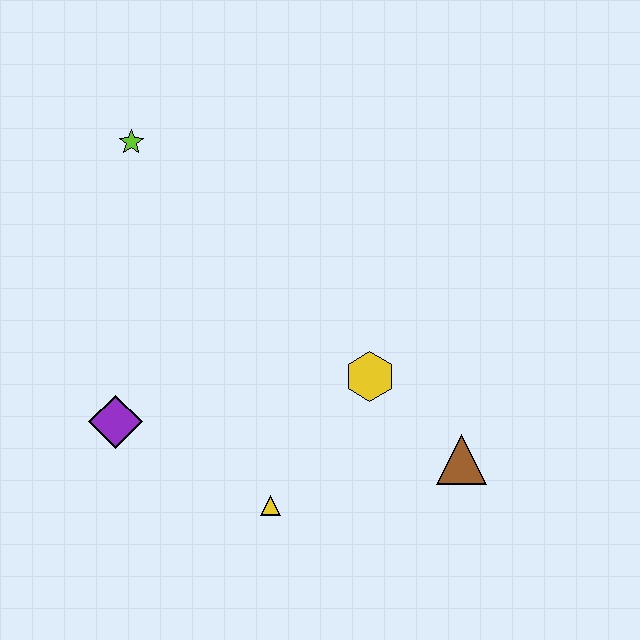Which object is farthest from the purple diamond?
The brown triangle is farthest from the purple diamond.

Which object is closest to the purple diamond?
The yellow triangle is closest to the purple diamond.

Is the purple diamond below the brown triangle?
No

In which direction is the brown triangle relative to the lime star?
The brown triangle is to the right of the lime star.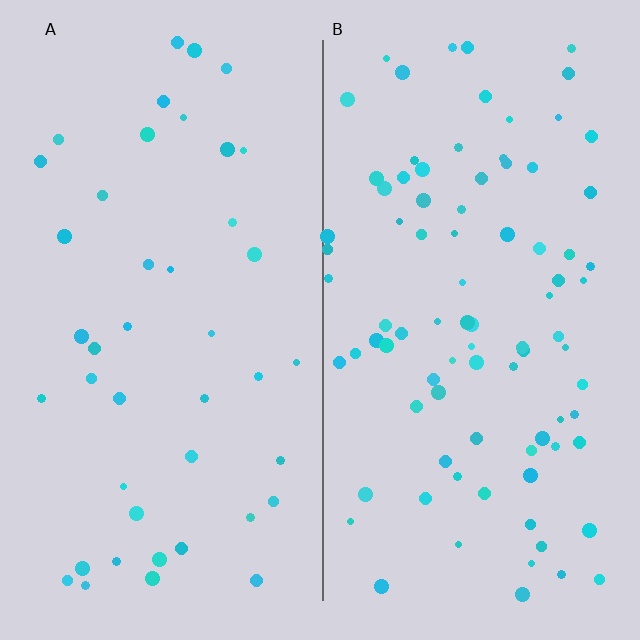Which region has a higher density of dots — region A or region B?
B (the right).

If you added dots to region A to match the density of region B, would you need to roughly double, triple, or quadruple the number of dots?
Approximately double.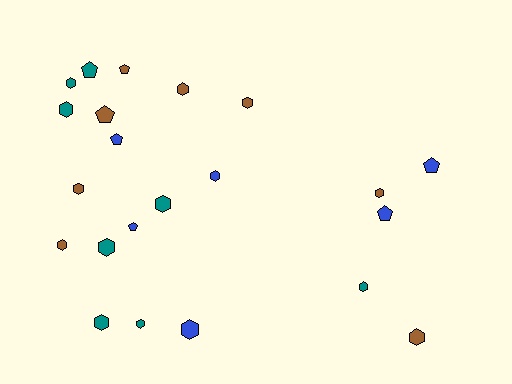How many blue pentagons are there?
There are 4 blue pentagons.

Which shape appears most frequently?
Hexagon, with 15 objects.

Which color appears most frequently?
Brown, with 8 objects.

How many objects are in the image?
There are 22 objects.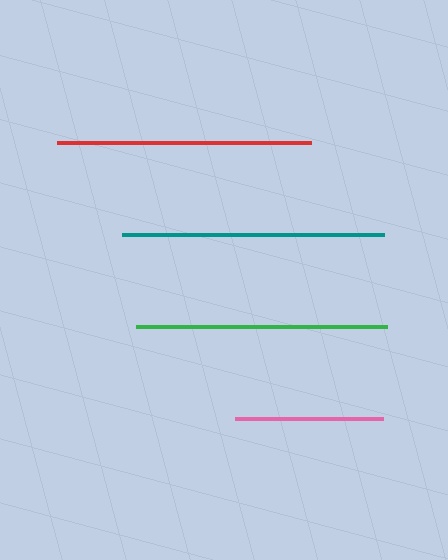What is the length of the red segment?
The red segment is approximately 254 pixels long.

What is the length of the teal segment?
The teal segment is approximately 263 pixels long.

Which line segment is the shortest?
The pink line is the shortest at approximately 148 pixels.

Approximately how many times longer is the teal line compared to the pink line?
The teal line is approximately 1.8 times the length of the pink line.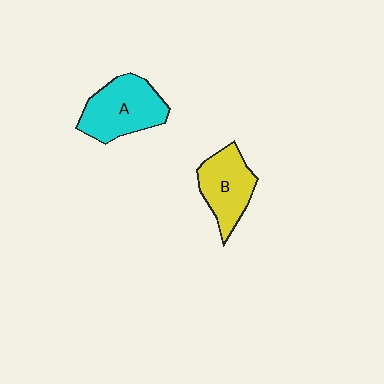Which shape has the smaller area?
Shape B (yellow).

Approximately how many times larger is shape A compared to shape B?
Approximately 1.2 times.